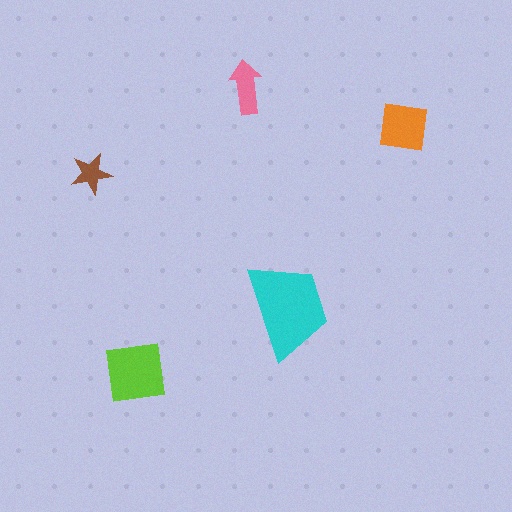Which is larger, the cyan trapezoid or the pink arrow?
The cyan trapezoid.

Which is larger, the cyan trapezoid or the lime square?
The cyan trapezoid.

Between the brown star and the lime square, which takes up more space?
The lime square.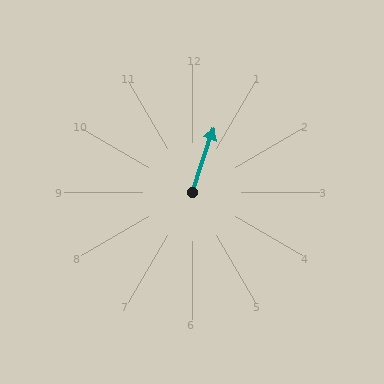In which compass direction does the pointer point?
North.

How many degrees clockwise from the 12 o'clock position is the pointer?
Approximately 18 degrees.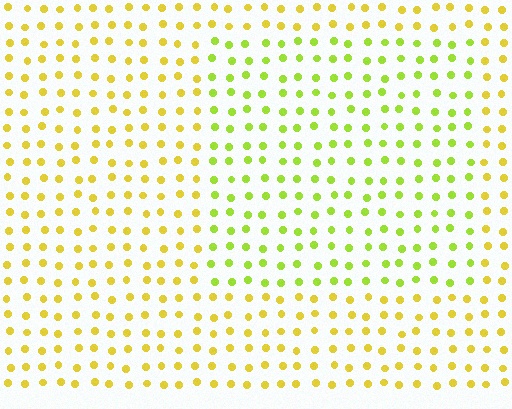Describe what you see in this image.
The image is filled with small yellow elements in a uniform arrangement. A rectangle-shaped region is visible where the elements are tinted to a slightly different hue, forming a subtle color boundary.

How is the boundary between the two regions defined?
The boundary is defined purely by a slight shift in hue (about 31 degrees). Spacing, size, and orientation are identical on both sides.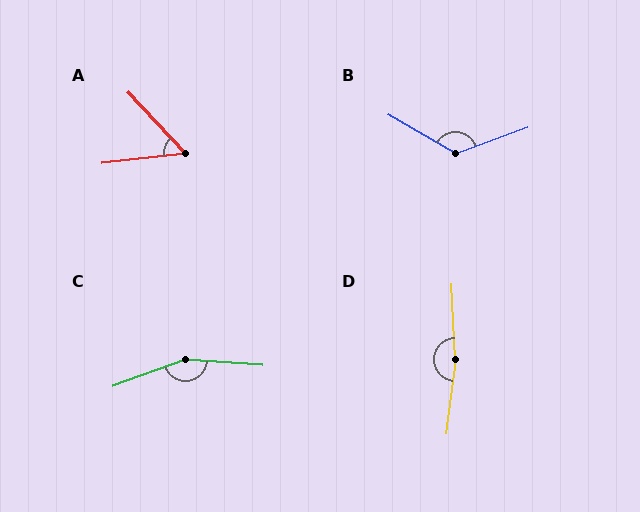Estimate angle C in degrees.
Approximately 156 degrees.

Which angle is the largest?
D, at approximately 170 degrees.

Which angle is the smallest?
A, at approximately 53 degrees.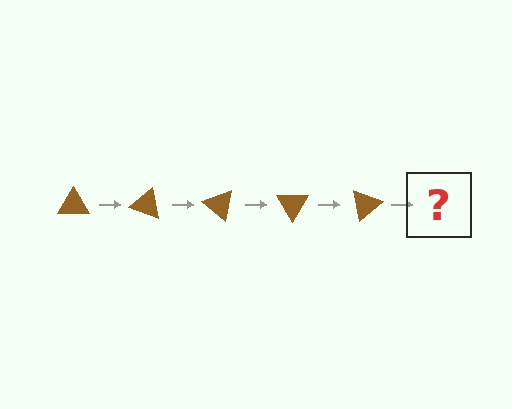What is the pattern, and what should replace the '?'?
The pattern is that the triangle rotates 20 degrees each step. The '?' should be a brown triangle rotated 100 degrees.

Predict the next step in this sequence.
The next step is a brown triangle rotated 100 degrees.